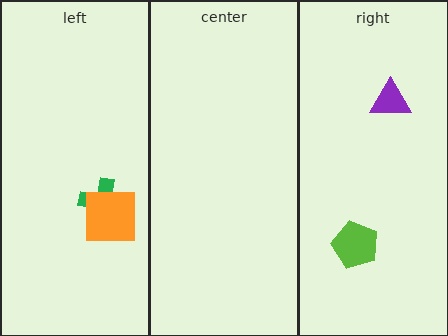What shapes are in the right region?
The lime pentagon, the purple triangle.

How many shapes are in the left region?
2.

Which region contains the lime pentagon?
The right region.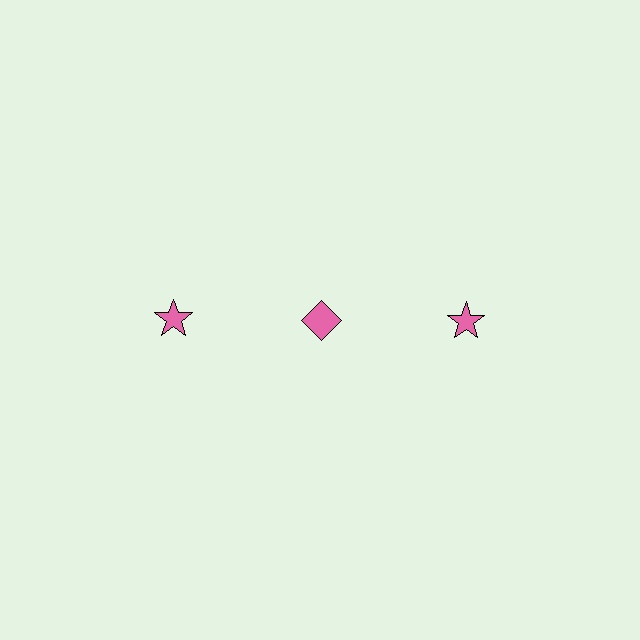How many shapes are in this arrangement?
There are 3 shapes arranged in a grid pattern.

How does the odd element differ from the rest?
It has a different shape: diamond instead of star.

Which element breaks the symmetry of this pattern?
The pink diamond in the top row, second from left column breaks the symmetry. All other shapes are pink stars.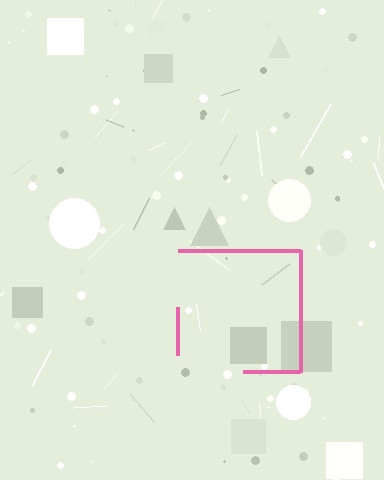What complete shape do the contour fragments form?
The contour fragments form a square.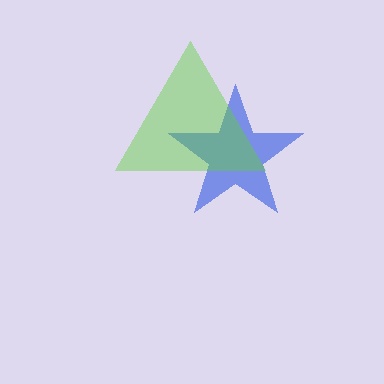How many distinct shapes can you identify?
There are 2 distinct shapes: a blue star, a lime triangle.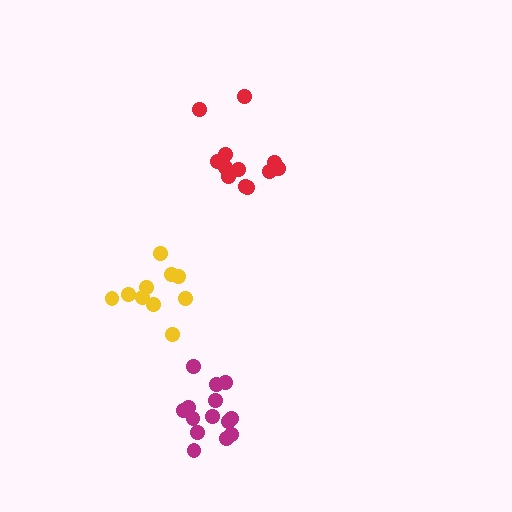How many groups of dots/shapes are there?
There are 3 groups.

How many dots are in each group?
Group 1: 10 dots, Group 2: 14 dots, Group 3: 12 dots (36 total).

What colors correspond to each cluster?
The clusters are colored: yellow, magenta, red.